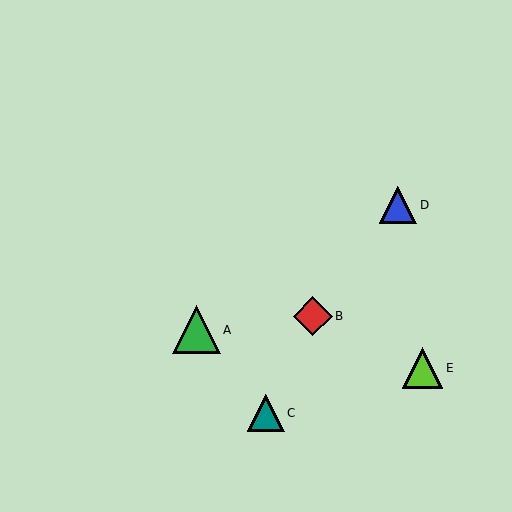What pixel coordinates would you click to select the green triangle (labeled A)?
Click at (197, 330) to select the green triangle A.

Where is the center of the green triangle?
The center of the green triangle is at (197, 330).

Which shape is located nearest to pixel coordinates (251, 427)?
The teal triangle (labeled C) at (266, 413) is nearest to that location.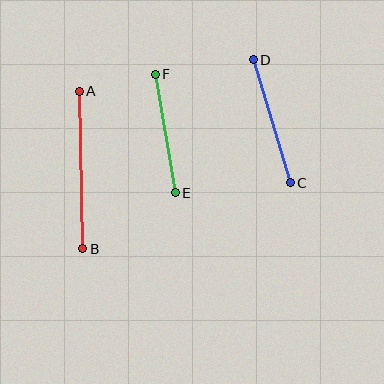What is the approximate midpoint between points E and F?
The midpoint is at approximately (165, 133) pixels.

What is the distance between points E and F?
The distance is approximately 121 pixels.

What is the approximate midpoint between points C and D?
The midpoint is at approximately (272, 121) pixels.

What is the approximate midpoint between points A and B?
The midpoint is at approximately (81, 170) pixels.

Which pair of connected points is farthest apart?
Points A and B are farthest apart.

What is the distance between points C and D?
The distance is approximately 128 pixels.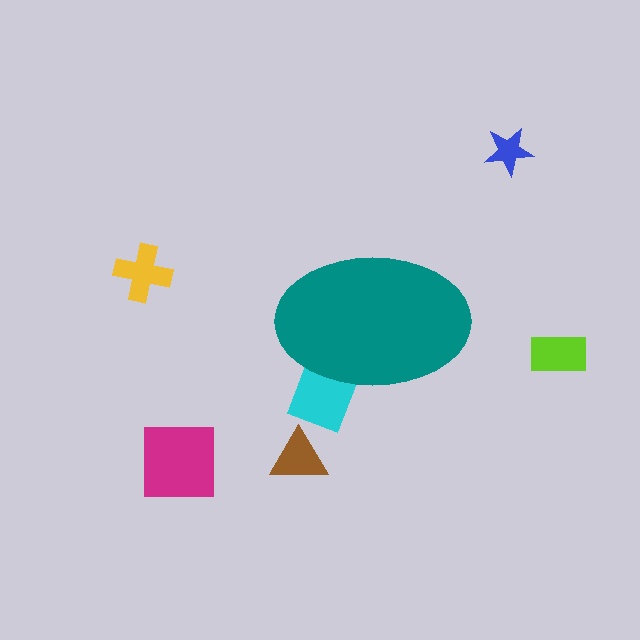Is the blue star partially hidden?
No, the blue star is fully visible.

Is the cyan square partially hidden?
Yes, the cyan square is partially hidden behind the teal ellipse.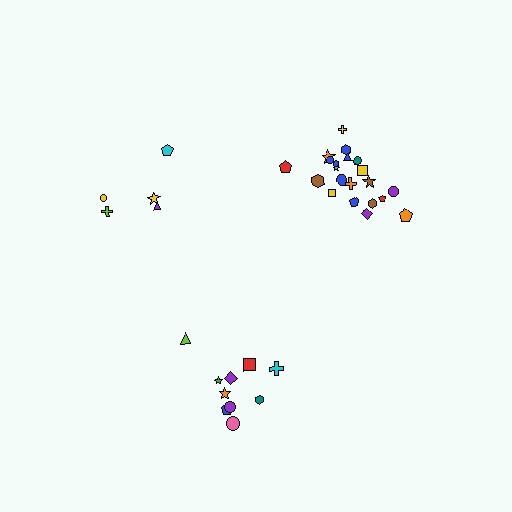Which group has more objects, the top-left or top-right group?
The top-right group.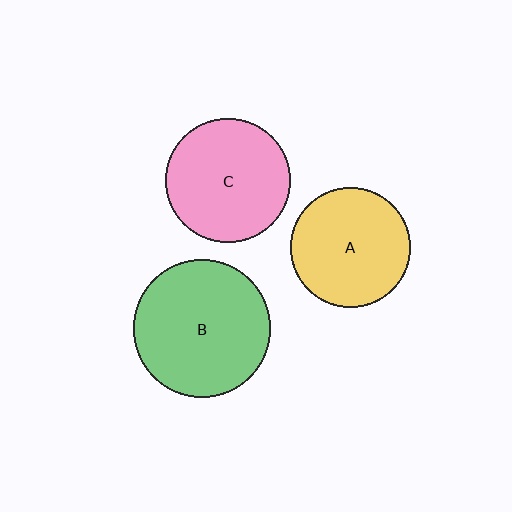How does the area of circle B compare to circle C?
Approximately 1.2 times.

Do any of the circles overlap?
No, none of the circles overlap.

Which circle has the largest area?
Circle B (green).